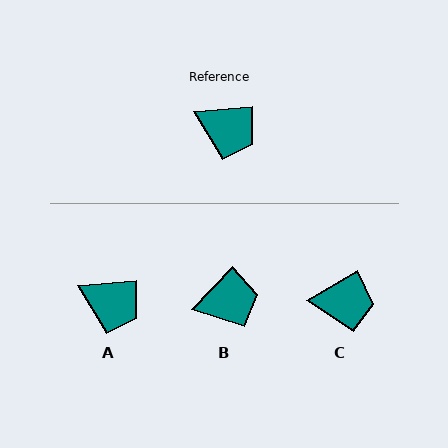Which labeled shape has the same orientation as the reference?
A.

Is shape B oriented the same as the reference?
No, it is off by about 41 degrees.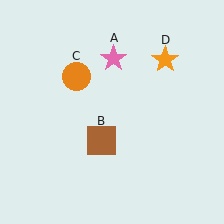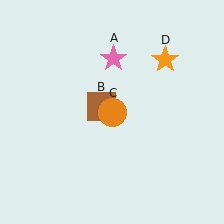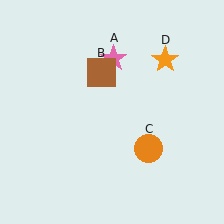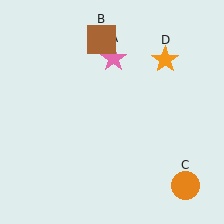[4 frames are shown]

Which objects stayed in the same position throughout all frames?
Pink star (object A) and orange star (object D) remained stationary.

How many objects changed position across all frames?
2 objects changed position: brown square (object B), orange circle (object C).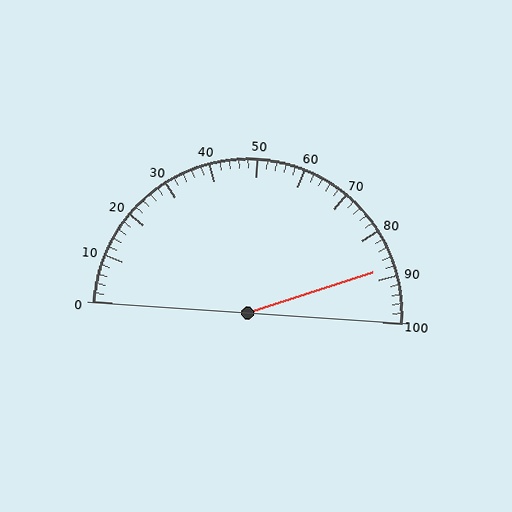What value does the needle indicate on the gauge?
The needle indicates approximately 88.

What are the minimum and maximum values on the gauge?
The gauge ranges from 0 to 100.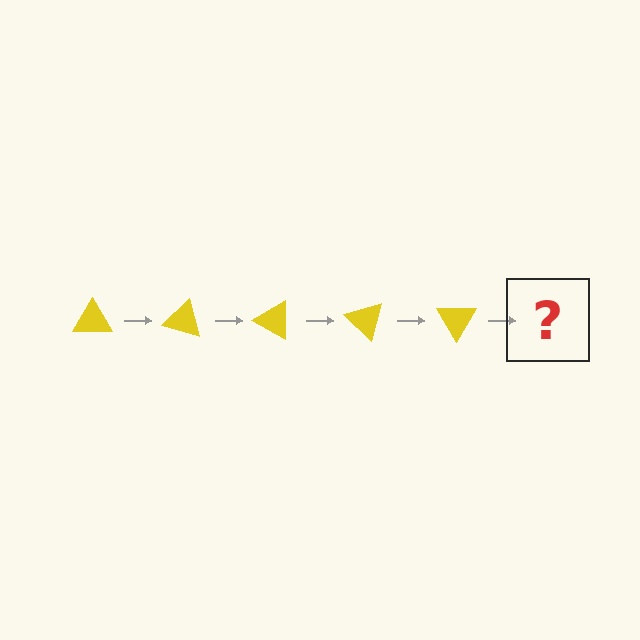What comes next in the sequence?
The next element should be a yellow triangle rotated 75 degrees.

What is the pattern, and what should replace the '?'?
The pattern is that the triangle rotates 15 degrees each step. The '?' should be a yellow triangle rotated 75 degrees.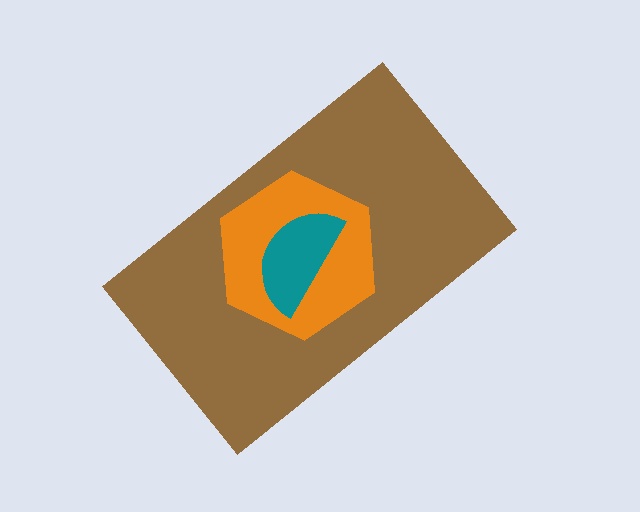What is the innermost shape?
The teal semicircle.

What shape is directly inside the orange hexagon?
The teal semicircle.